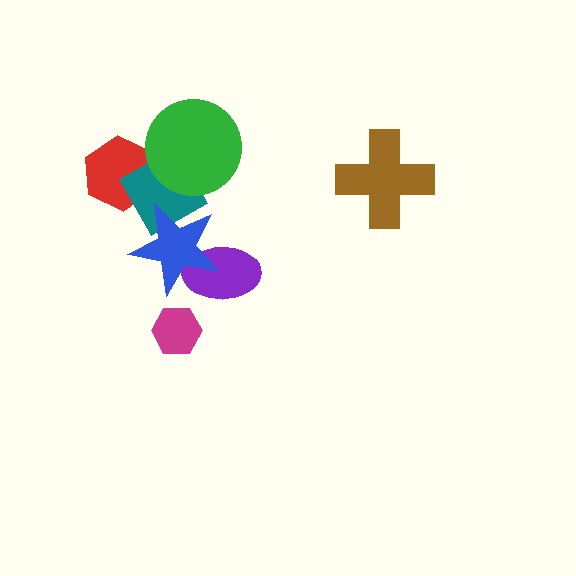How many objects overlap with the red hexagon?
1 object overlaps with the red hexagon.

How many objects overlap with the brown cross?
0 objects overlap with the brown cross.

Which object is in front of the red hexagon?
The teal diamond is in front of the red hexagon.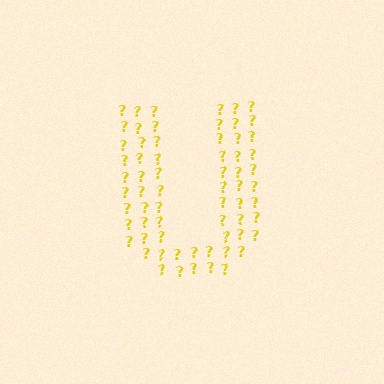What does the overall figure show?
The overall figure shows the letter U.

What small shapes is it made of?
It is made of small question marks.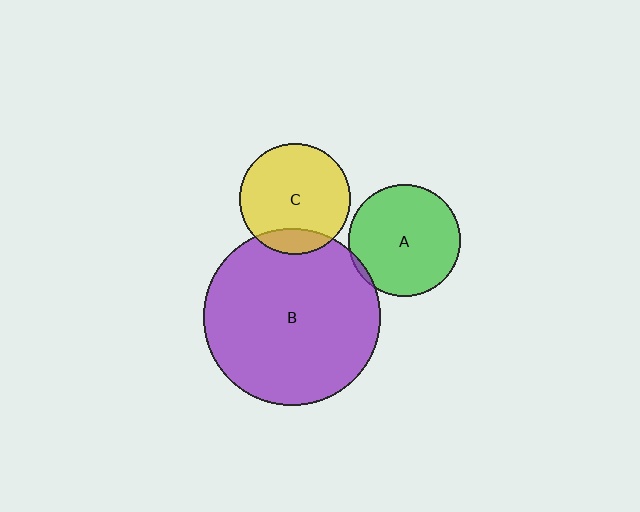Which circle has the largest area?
Circle B (purple).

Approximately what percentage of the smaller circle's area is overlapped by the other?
Approximately 15%.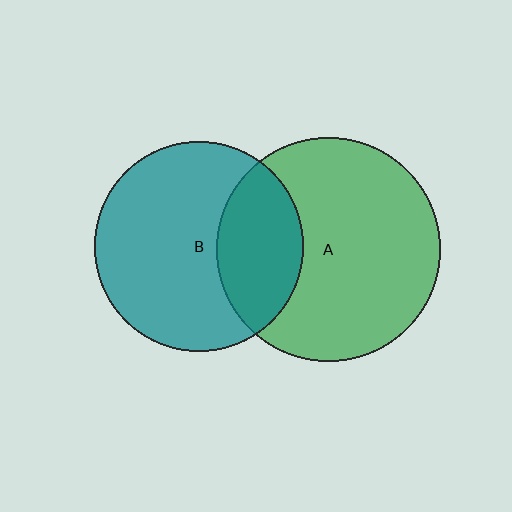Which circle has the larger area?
Circle A (green).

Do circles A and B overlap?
Yes.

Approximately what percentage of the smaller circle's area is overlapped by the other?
Approximately 30%.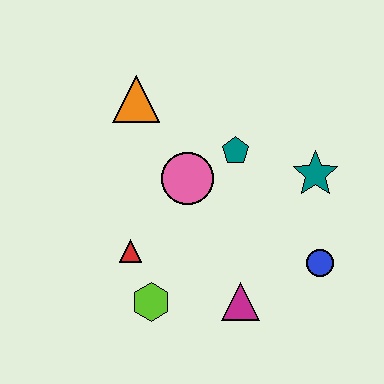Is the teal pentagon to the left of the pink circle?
No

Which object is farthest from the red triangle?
The teal star is farthest from the red triangle.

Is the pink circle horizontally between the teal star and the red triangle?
Yes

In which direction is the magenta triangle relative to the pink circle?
The magenta triangle is below the pink circle.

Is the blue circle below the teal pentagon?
Yes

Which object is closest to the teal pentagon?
The pink circle is closest to the teal pentagon.